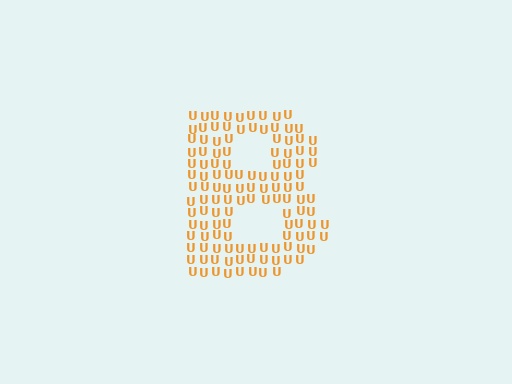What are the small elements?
The small elements are letter U's.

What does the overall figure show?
The overall figure shows the letter B.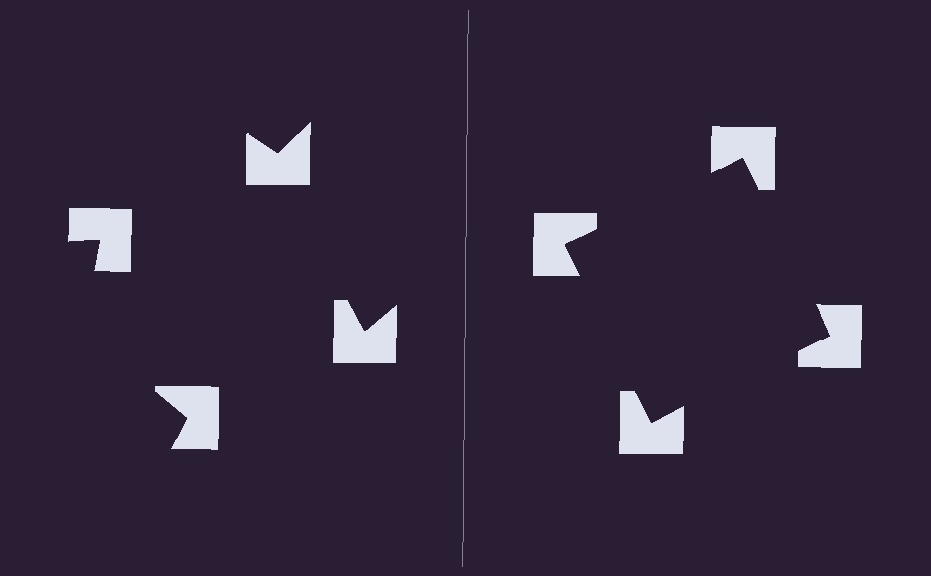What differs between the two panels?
The notched squares are positioned identically on both sides; only the wedge orientations differ. On the right they align to a square; on the left they are misaligned.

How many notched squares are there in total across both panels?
8 — 4 on each side.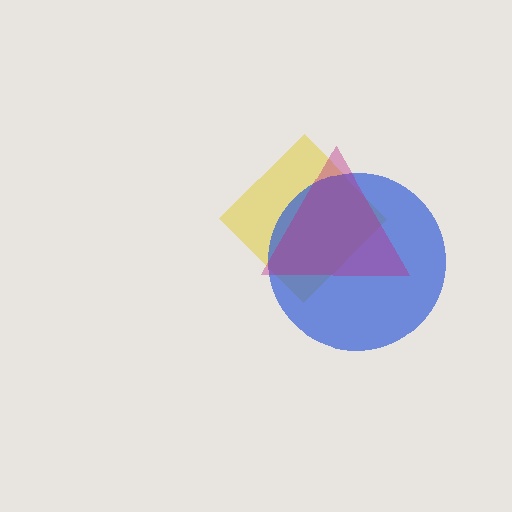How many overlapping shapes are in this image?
There are 3 overlapping shapes in the image.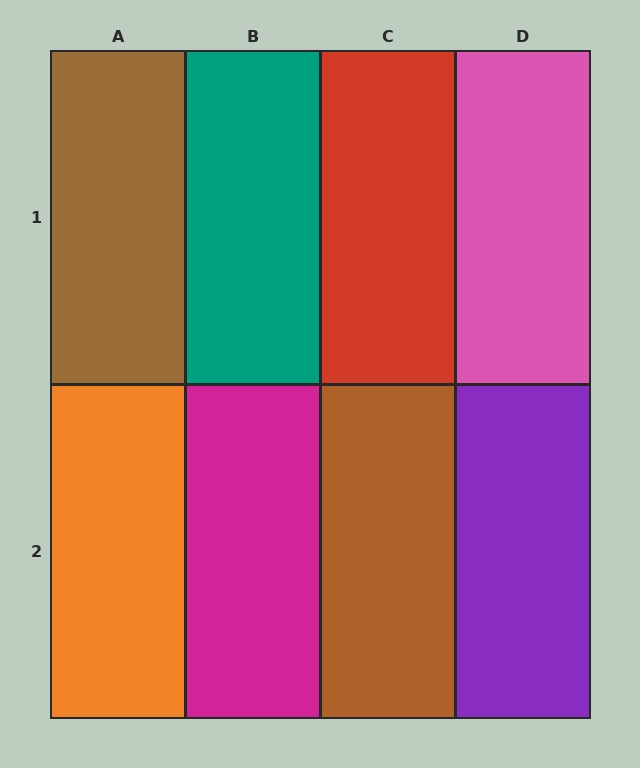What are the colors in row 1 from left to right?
Brown, teal, red, pink.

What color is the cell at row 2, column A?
Orange.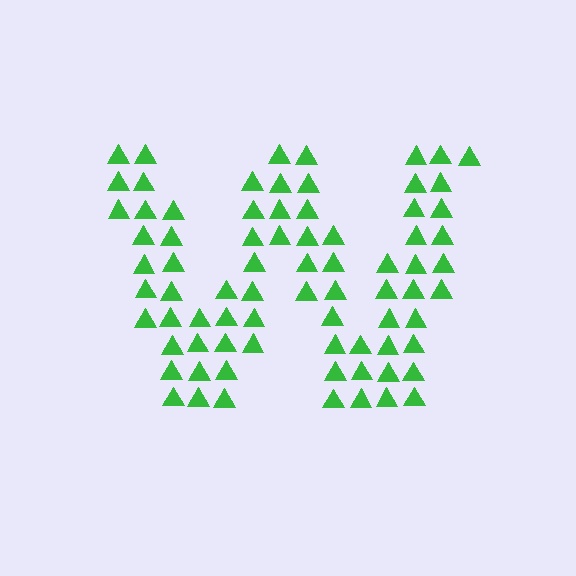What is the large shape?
The large shape is the letter W.